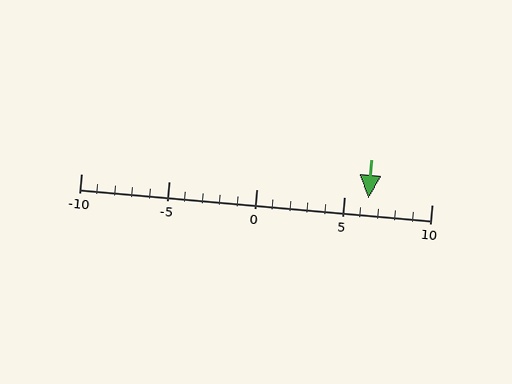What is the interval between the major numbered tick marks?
The major tick marks are spaced 5 units apart.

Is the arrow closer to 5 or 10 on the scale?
The arrow is closer to 5.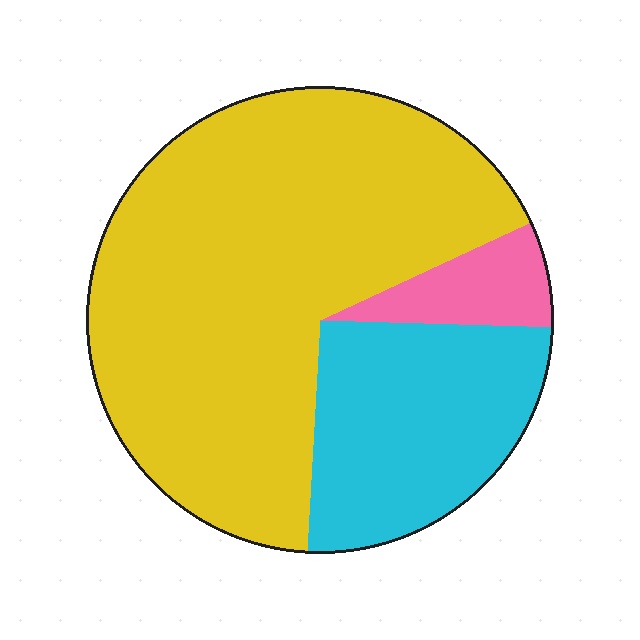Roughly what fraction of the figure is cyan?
Cyan takes up between a quarter and a half of the figure.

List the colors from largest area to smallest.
From largest to smallest: yellow, cyan, pink.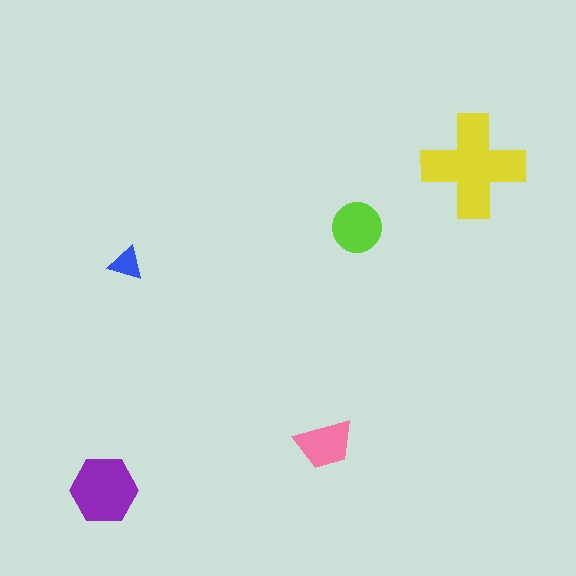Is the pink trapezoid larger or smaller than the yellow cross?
Smaller.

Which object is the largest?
The yellow cross.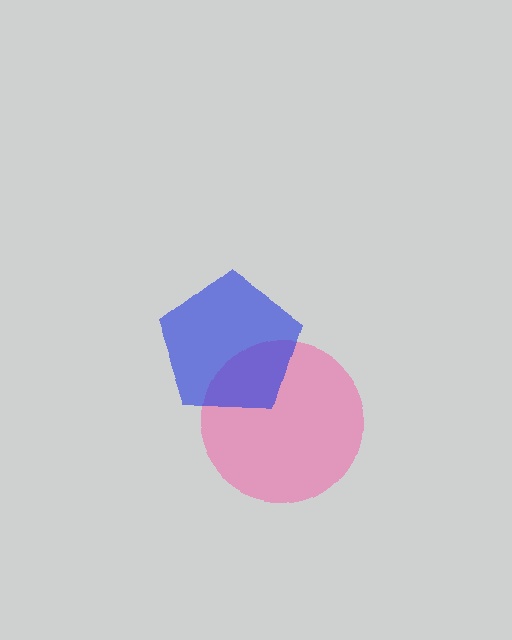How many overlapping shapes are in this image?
There are 2 overlapping shapes in the image.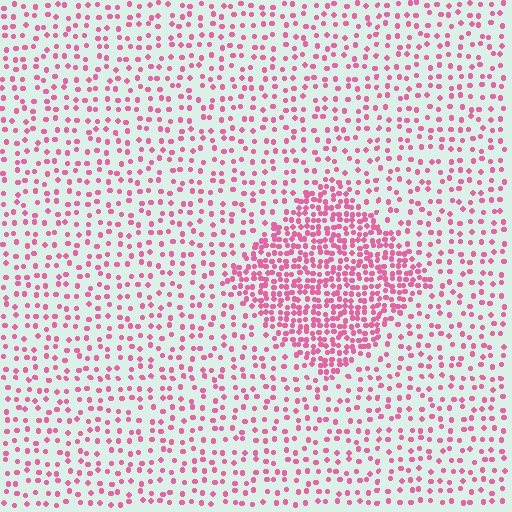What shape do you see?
I see a diamond.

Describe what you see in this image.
The image contains small pink elements arranged at two different densities. A diamond-shaped region is visible where the elements are more densely packed than the surrounding area.